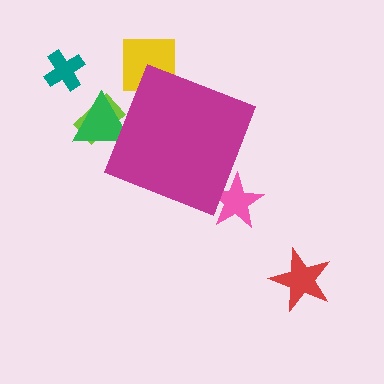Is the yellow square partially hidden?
Yes, the yellow square is partially hidden behind the magenta diamond.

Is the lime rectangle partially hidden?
Yes, the lime rectangle is partially hidden behind the magenta diamond.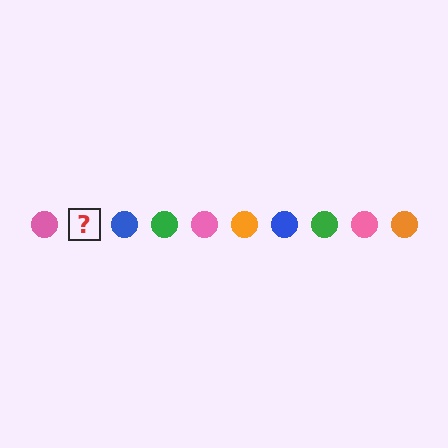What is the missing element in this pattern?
The missing element is an orange circle.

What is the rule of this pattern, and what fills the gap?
The rule is that the pattern cycles through pink, orange, blue, green circles. The gap should be filled with an orange circle.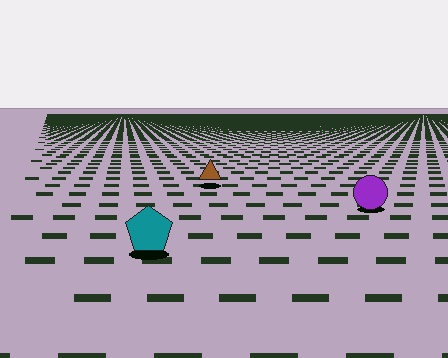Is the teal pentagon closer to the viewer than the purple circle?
Yes. The teal pentagon is closer — you can tell from the texture gradient: the ground texture is coarser near it.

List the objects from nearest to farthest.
From nearest to farthest: the teal pentagon, the purple circle, the brown triangle.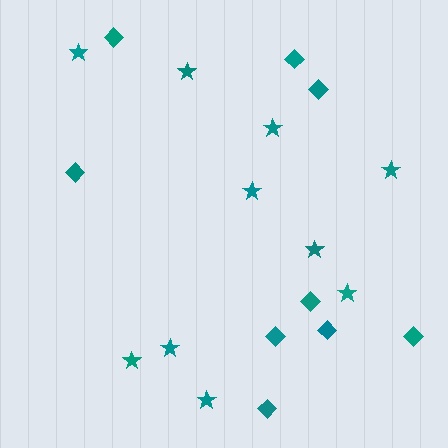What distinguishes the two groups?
There are 2 groups: one group of stars (10) and one group of diamonds (9).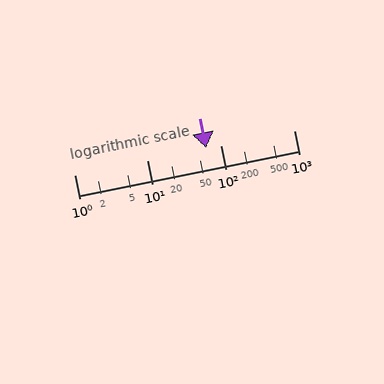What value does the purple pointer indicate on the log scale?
The pointer indicates approximately 63.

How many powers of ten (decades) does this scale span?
The scale spans 3 decades, from 1 to 1000.